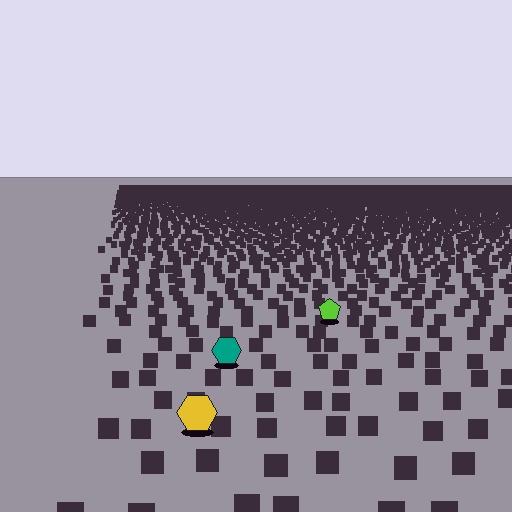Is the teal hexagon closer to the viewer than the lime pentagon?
Yes. The teal hexagon is closer — you can tell from the texture gradient: the ground texture is coarser near it.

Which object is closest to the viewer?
The yellow hexagon is closest. The texture marks near it are larger and more spread out.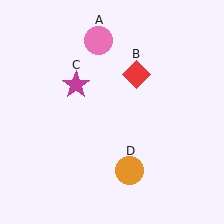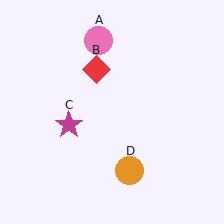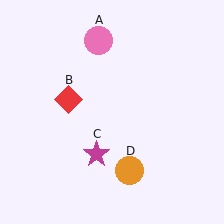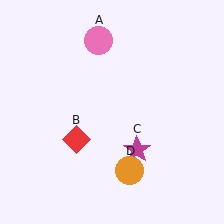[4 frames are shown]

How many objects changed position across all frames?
2 objects changed position: red diamond (object B), magenta star (object C).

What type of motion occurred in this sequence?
The red diamond (object B), magenta star (object C) rotated counterclockwise around the center of the scene.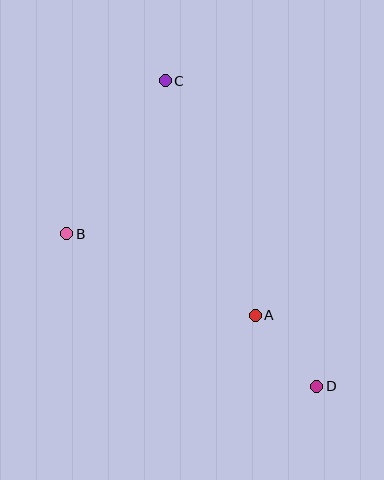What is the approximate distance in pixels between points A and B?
The distance between A and B is approximately 205 pixels.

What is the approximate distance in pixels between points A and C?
The distance between A and C is approximately 251 pixels.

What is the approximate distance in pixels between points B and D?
The distance between B and D is approximately 293 pixels.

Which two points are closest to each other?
Points A and D are closest to each other.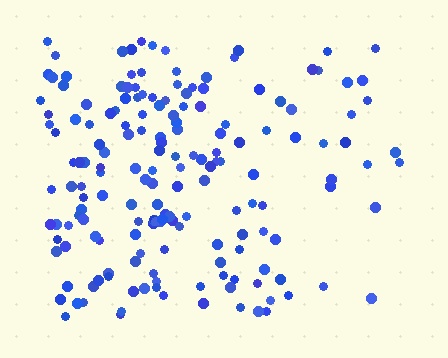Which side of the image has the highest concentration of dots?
The left.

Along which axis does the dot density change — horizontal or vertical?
Horizontal.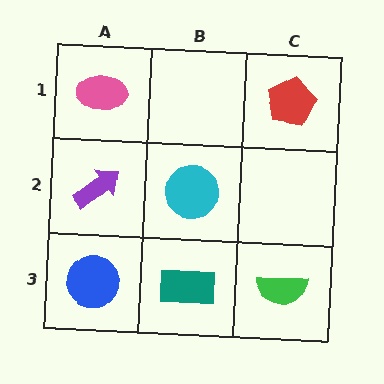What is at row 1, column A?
A pink ellipse.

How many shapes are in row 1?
2 shapes.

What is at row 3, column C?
A green semicircle.